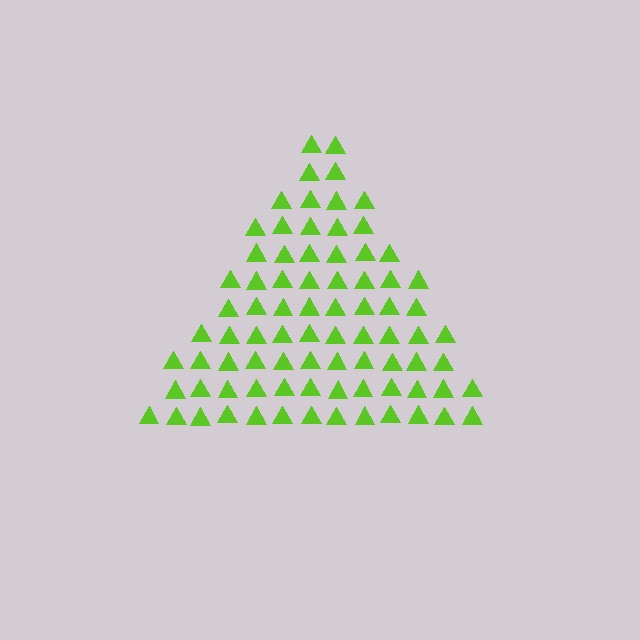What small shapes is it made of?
It is made of small triangles.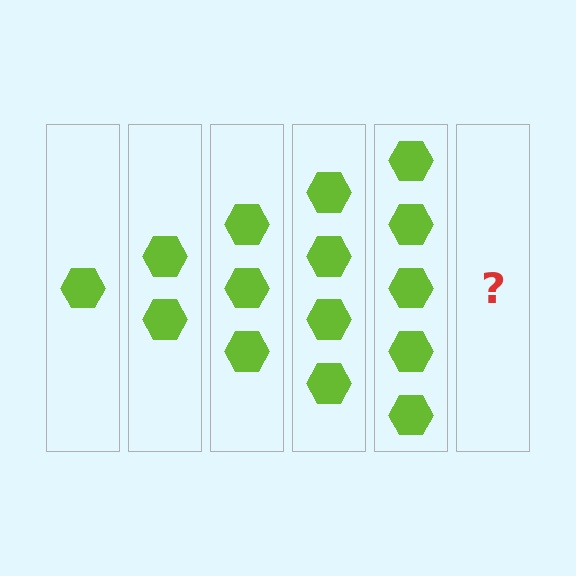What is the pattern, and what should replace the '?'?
The pattern is that each step adds one more hexagon. The '?' should be 6 hexagons.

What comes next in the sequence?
The next element should be 6 hexagons.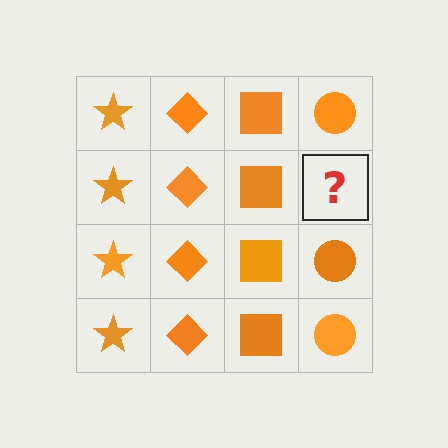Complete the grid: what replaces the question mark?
The question mark should be replaced with an orange circle.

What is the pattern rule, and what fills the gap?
The rule is that each column has a consistent shape. The gap should be filled with an orange circle.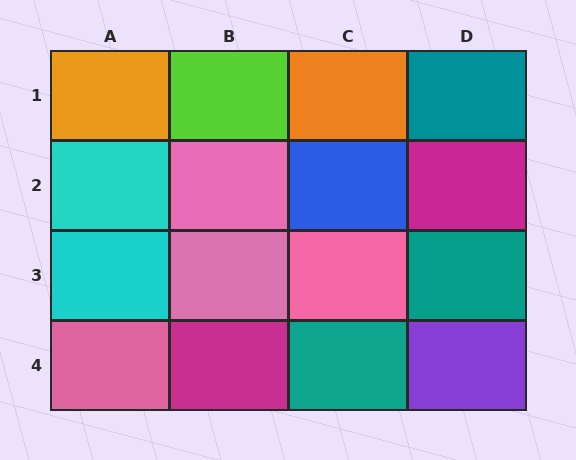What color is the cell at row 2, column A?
Cyan.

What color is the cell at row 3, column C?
Pink.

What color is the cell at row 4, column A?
Pink.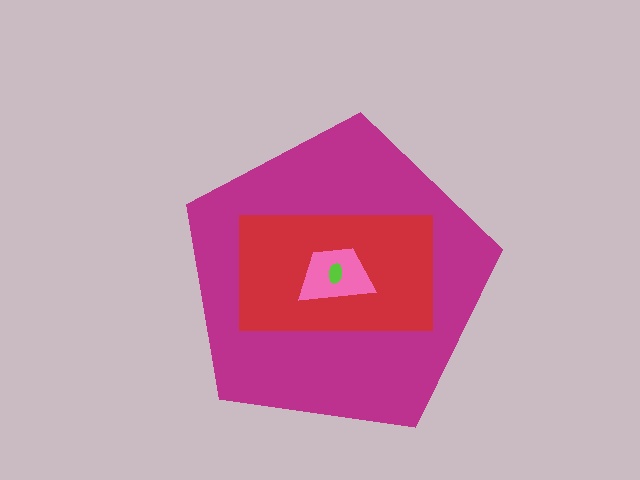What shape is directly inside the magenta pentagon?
The red rectangle.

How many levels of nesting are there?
4.